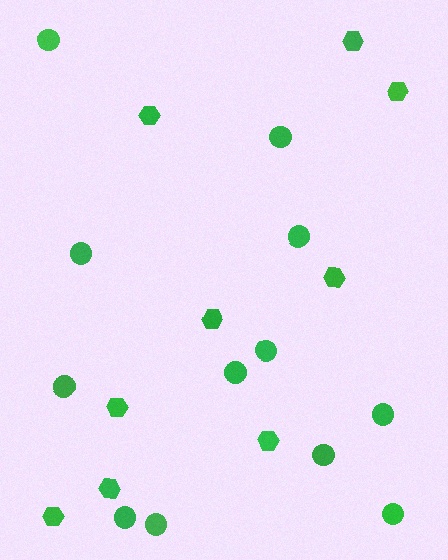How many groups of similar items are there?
There are 2 groups: one group of circles (12) and one group of hexagons (9).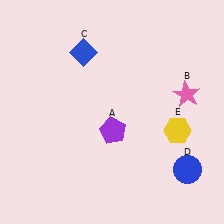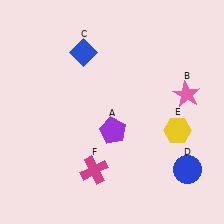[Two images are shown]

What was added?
A magenta cross (F) was added in Image 2.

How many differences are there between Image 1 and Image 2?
There is 1 difference between the two images.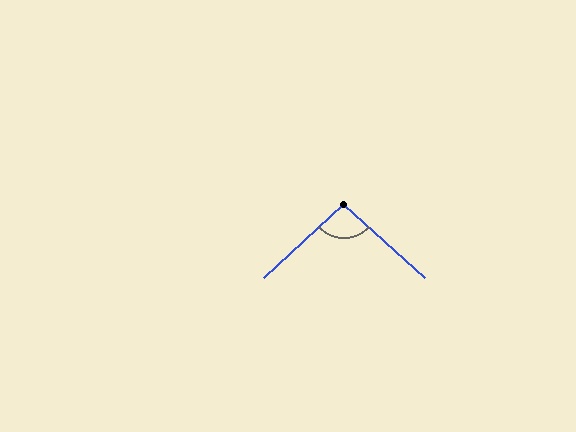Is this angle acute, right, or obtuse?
It is approximately a right angle.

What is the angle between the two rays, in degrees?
Approximately 95 degrees.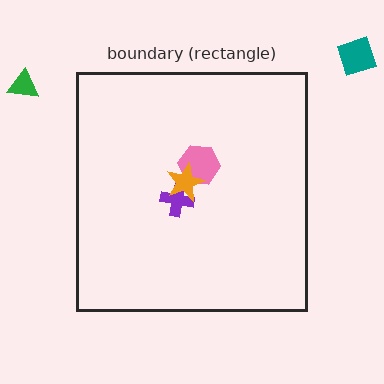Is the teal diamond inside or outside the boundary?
Outside.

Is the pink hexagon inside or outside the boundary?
Inside.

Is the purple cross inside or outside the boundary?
Inside.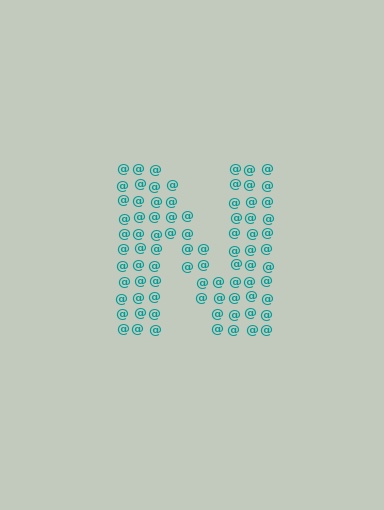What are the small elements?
The small elements are at signs.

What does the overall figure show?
The overall figure shows the letter N.